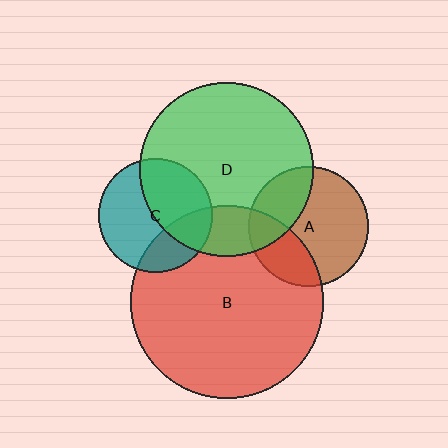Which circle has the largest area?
Circle B (red).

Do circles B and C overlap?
Yes.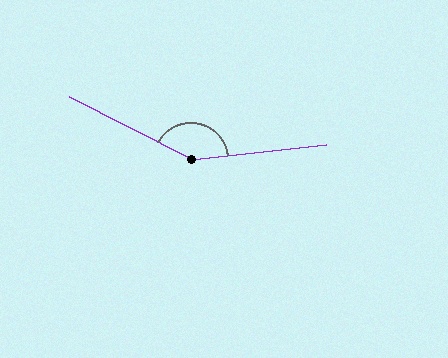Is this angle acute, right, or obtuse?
It is obtuse.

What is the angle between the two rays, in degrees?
Approximately 146 degrees.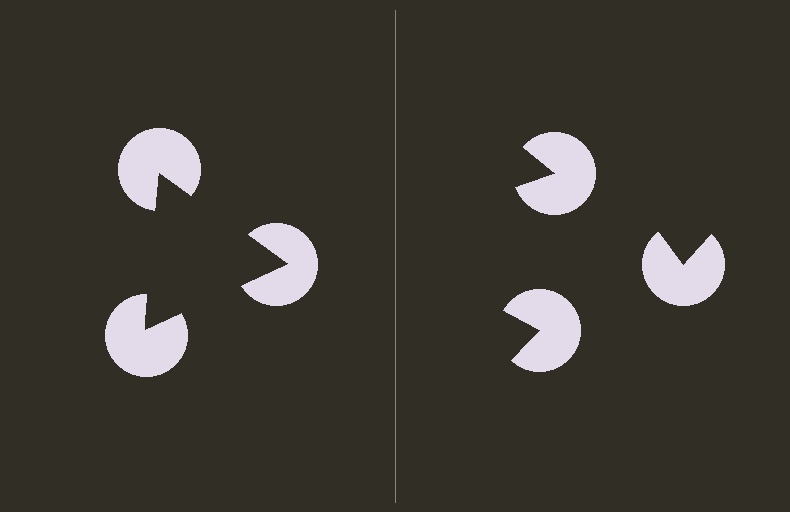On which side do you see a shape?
An illusory triangle appears on the left side. On the right side the wedge cuts are rotated, so no coherent shape forms.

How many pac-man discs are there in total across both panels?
6 — 3 on each side.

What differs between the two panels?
The pac-man discs are positioned identically on both sides; only the wedge orientations differ. On the left they align to a triangle; on the right they are misaligned.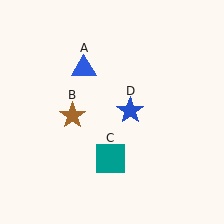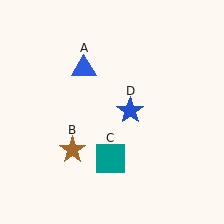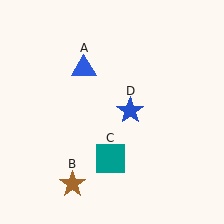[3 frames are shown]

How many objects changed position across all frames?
1 object changed position: brown star (object B).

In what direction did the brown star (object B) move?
The brown star (object B) moved down.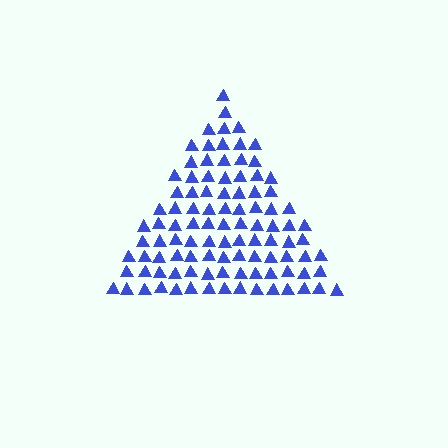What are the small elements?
The small elements are triangles.